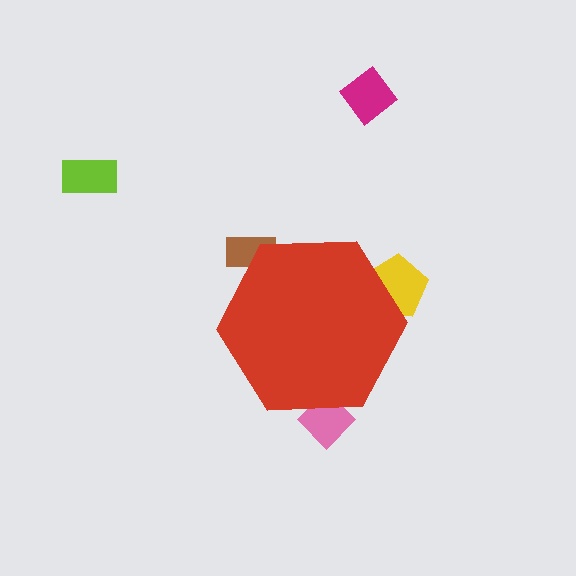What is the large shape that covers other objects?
A red hexagon.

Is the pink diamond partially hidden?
Yes, the pink diamond is partially hidden behind the red hexagon.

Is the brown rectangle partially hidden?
Yes, the brown rectangle is partially hidden behind the red hexagon.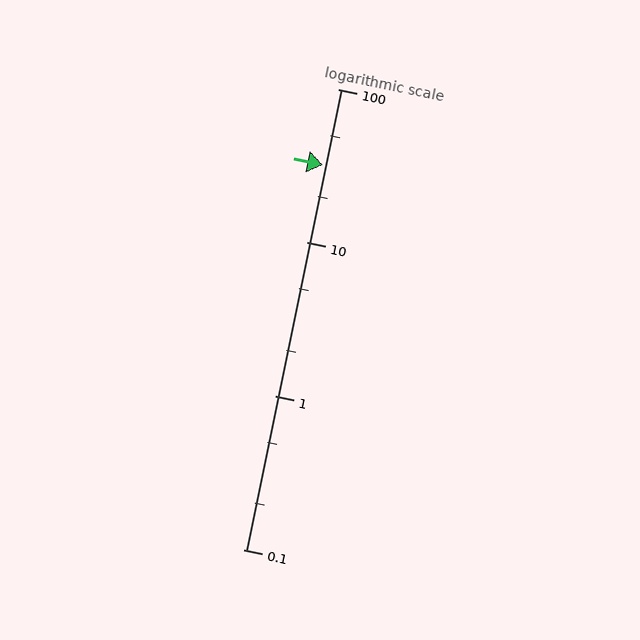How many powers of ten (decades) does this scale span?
The scale spans 3 decades, from 0.1 to 100.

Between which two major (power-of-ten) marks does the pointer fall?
The pointer is between 10 and 100.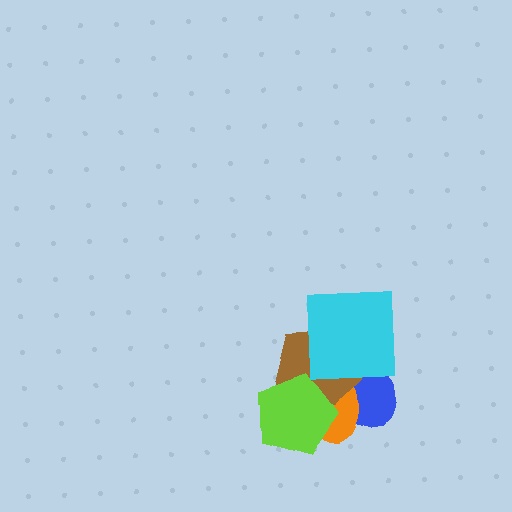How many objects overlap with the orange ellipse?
4 objects overlap with the orange ellipse.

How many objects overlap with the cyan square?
3 objects overlap with the cyan square.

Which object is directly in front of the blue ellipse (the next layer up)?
The orange ellipse is directly in front of the blue ellipse.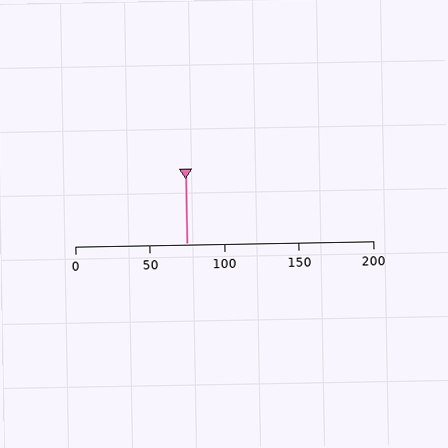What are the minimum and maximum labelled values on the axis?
The axis runs from 0 to 200.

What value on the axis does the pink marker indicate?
The marker indicates approximately 75.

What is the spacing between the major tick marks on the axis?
The major ticks are spaced 50 apart.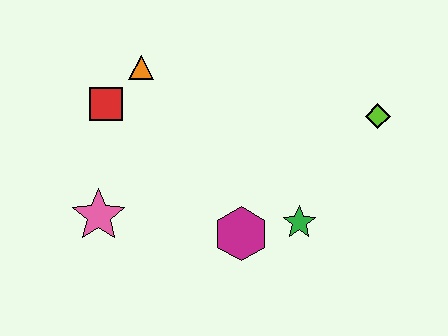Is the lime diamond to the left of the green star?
No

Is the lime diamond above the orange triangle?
No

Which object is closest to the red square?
The orange triangle is closest to the red square.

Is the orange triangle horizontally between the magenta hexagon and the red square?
Yes